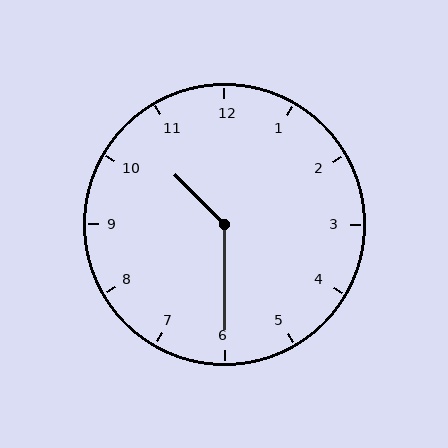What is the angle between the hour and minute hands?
Approximately 135 degrees.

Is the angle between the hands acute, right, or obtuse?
It is obtuse.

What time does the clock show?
10:30.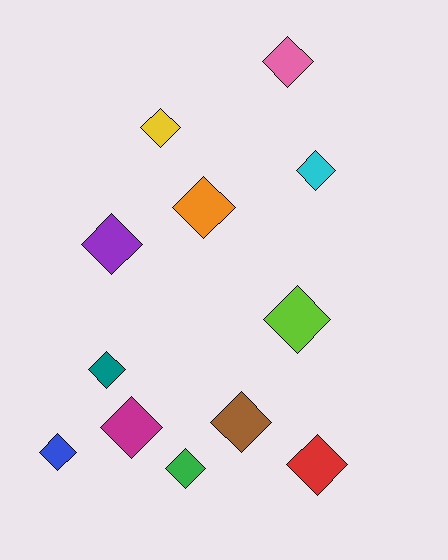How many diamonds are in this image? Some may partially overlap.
There are 12 diamonds.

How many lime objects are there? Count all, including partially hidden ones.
There is 1 lime object.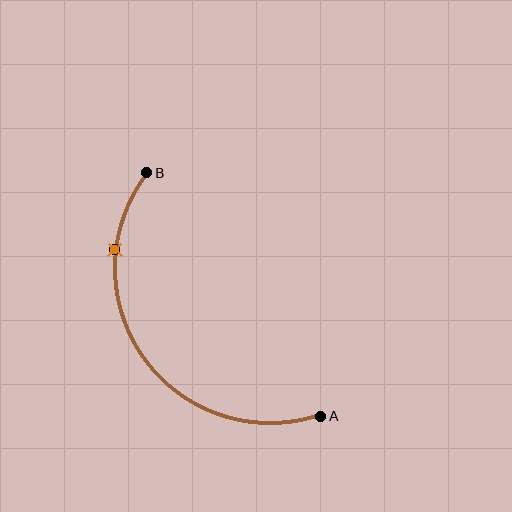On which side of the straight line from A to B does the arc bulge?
The arc bulges below and to the left of the straight line connecting A and B.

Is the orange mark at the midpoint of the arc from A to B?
No. The orange mark lies on the arc but is closer to endpoint B. The arc midpoint would be at the point on the curve equidistant along the arc from both A and B.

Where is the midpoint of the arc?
The arc midpoint is the point on the curve farthest from the straight line joining A and B. It sits below and to the left of that line.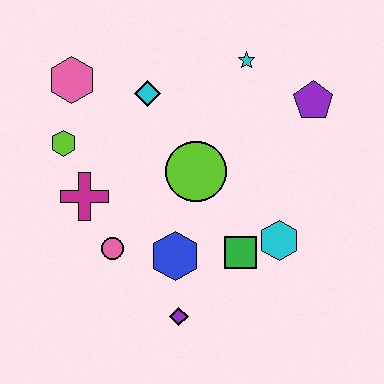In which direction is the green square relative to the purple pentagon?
The green square is below the purple pentagon.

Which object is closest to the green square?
The cyan hexagon is closest to the green square.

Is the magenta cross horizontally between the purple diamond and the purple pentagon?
No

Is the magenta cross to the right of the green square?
No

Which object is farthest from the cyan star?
The purple diamond is farthest from the cyan star.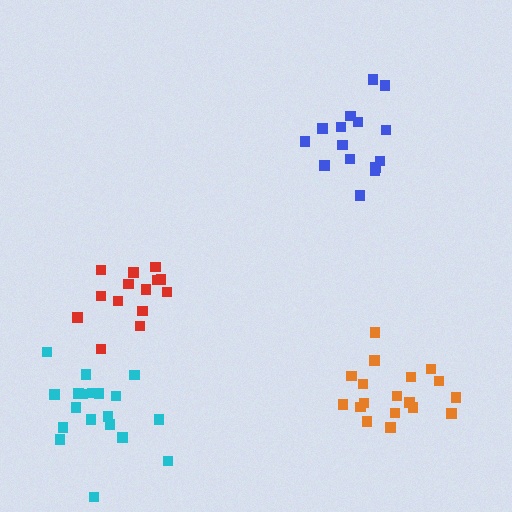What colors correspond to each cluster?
The clusters are colored: orange, blue, cyan, red.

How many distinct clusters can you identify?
There are 4 distinct clusters.